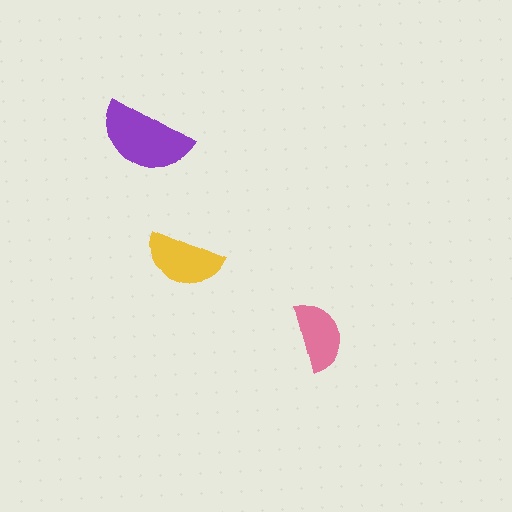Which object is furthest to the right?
The pink semicircle is rightmost.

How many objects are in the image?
There are 3 objects in the image.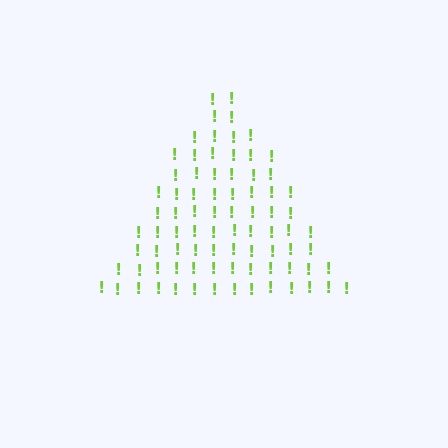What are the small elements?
The small elements are exclamation marks.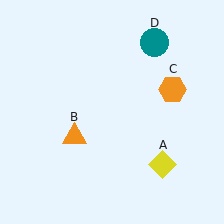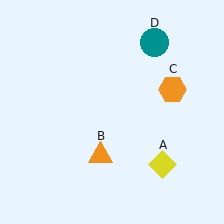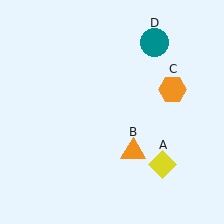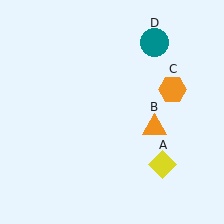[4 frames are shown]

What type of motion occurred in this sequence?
The orange triangle (object B) rotated counterclockwise around the center of the scene.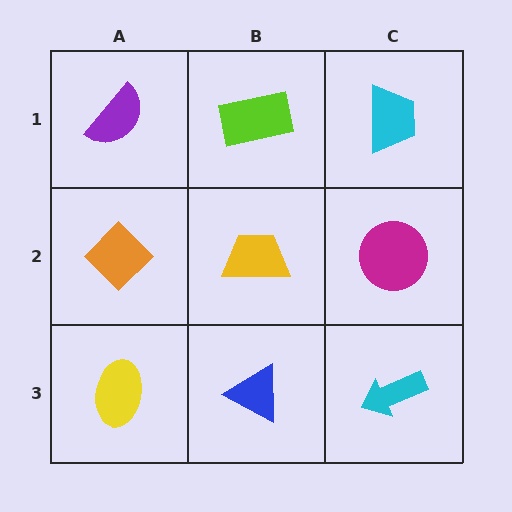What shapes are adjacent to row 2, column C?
A cyan trapezoid (row 1, column C), a cyan arrow (row 3, column C), a yellow trapezoid (row 2, column B).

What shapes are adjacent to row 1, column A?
An orange diamond (row 2, column A), a lime rectangle (row 1, column B).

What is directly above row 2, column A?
A purple semicircle.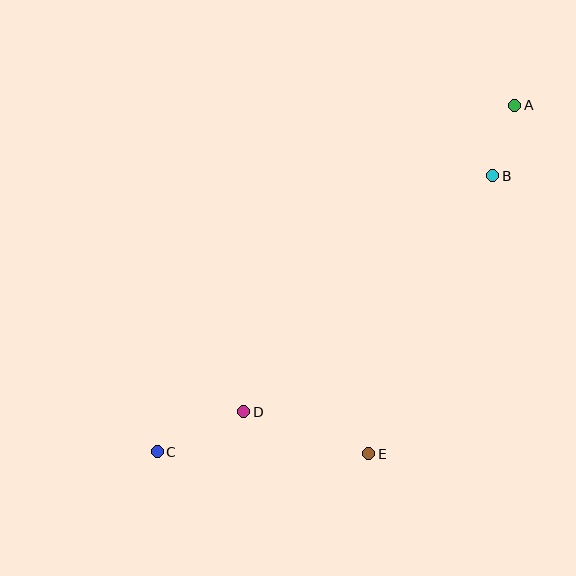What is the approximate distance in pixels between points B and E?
The distance between B and E is approximately 304 pixels.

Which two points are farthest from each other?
Points A and C are farthest from each other.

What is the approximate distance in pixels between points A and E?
The distance between A and E is approximately 378 pixels.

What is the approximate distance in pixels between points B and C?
The distance between B and C is approximately 434 pixels.